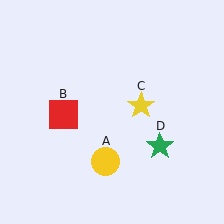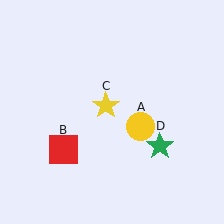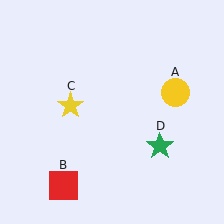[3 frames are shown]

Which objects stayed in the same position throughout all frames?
Green star (object D) remained stationary.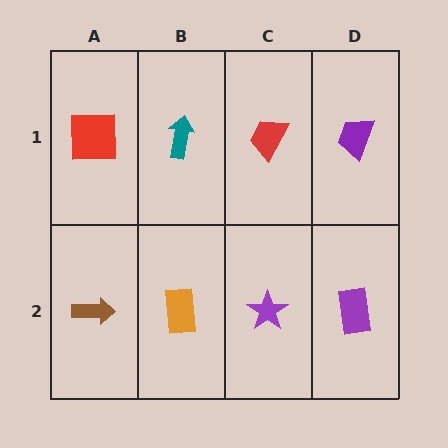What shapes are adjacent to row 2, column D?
A purple trapezoid (row 1, column D), a purple star (row 2, column C).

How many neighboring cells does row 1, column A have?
2.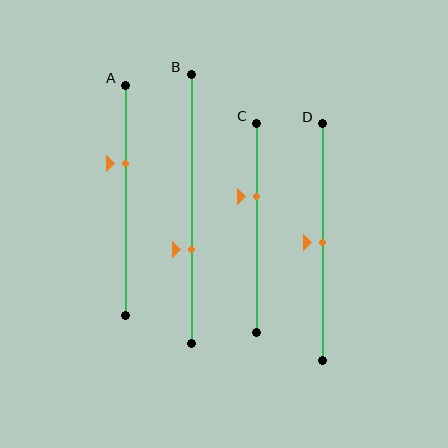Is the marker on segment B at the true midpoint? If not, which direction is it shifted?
No, the marker on segment B is shifted downward by about 15% of the segment length.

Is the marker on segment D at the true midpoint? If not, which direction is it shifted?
Yes, the marker on segment D is at the true midpoint.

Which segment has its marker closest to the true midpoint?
Segment D has its marker closest to the true midpoint.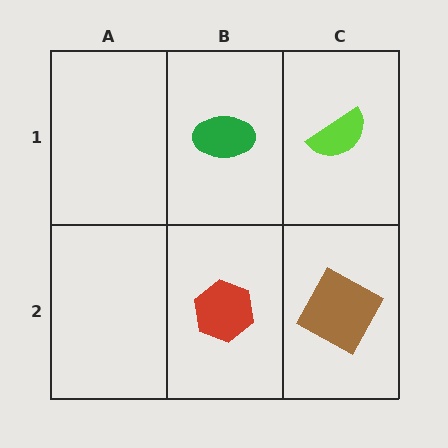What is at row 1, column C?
A lime semicircle.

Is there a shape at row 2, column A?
No, that cell is empty.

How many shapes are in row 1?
2 shapes.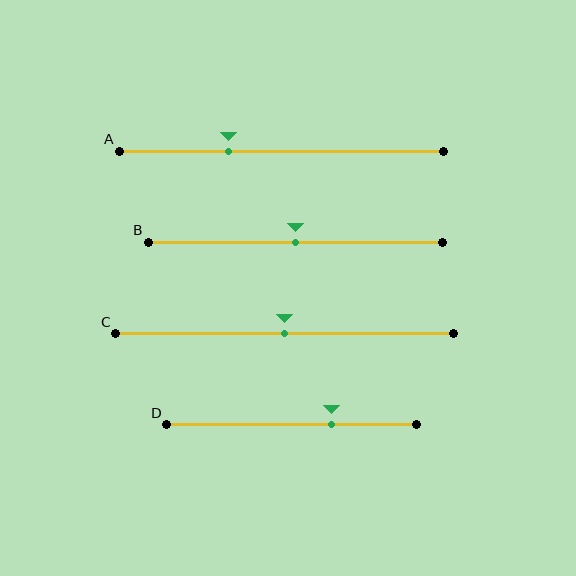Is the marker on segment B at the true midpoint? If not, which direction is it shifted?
Yes, the marker on segment B is at the true midpoint.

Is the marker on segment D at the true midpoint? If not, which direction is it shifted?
No, the marker on segment D is shifted to the right by about 16% of the segment length.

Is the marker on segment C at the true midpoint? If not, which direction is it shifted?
Yes, the marker on segment C is at the true midpoint.